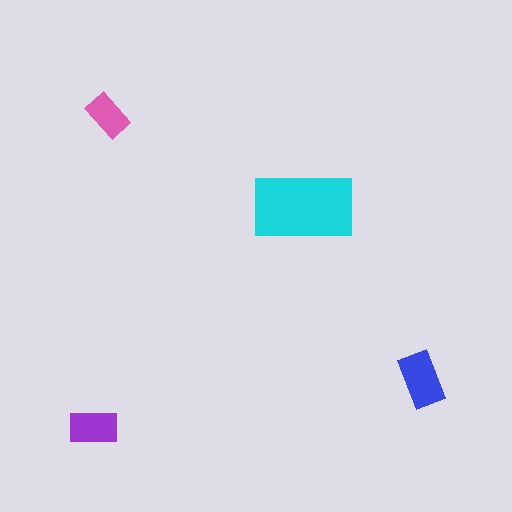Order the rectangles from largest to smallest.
the cyan one, the blue one, the purple one, the pink one.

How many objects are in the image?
There are 4 objects in the image.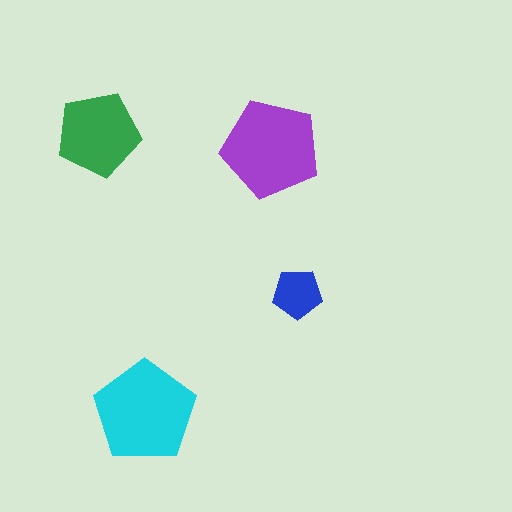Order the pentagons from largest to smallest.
the cyan one, the purple one, the green one, the blue one.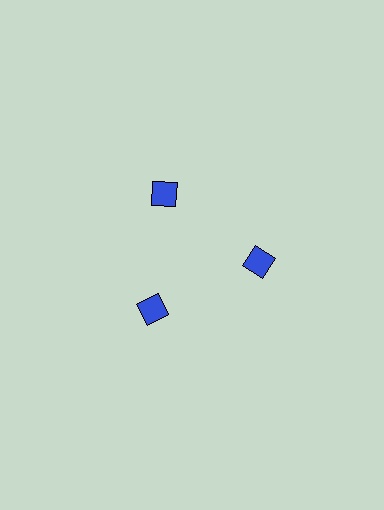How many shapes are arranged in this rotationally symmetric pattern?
There are 3 shapes, arranged in 3 groups of 1.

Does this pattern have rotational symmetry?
Yes, this pattern has 3-fold rotational symmetry. It looks the same after rotating 120 degrees around the center.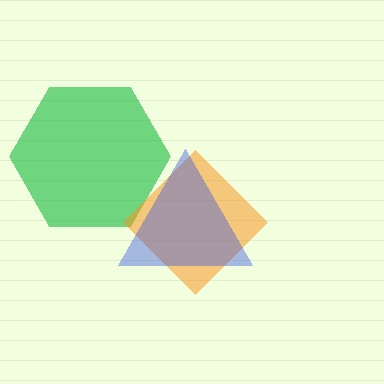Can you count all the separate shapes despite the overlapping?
Yes, there are 3 separate shapes.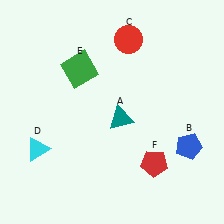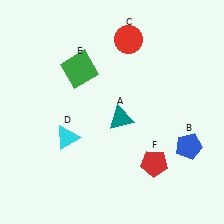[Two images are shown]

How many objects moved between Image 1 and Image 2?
1 object moved between the two images.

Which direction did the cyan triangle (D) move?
The cyan triangle (D) moved right.